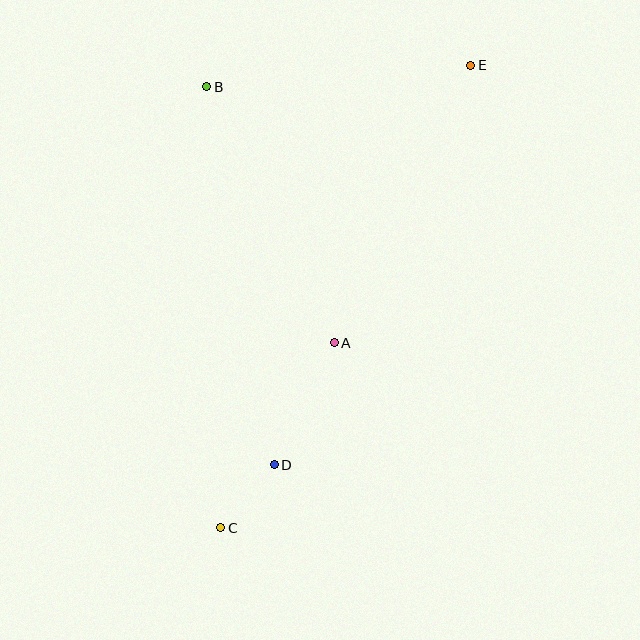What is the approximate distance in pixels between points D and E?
The distance between D and E is approximately 445 pixels.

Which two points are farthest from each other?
Points C and E are farthest from each other.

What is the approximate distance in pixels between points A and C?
The distance between A and C is approximately 217 pixels.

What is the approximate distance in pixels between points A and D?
The distance between A and D is approximately 136 pixels.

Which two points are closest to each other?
Points C and D are closest to each other.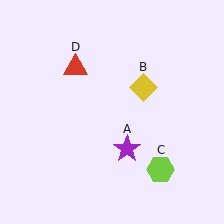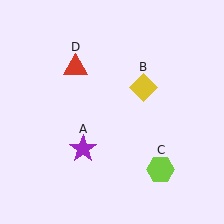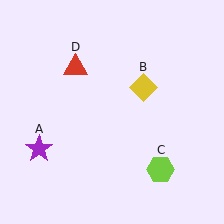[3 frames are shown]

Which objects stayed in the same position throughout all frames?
Yellow diamond (object B) and lime hexagon (object C) and red triangle (object D) remained stationary.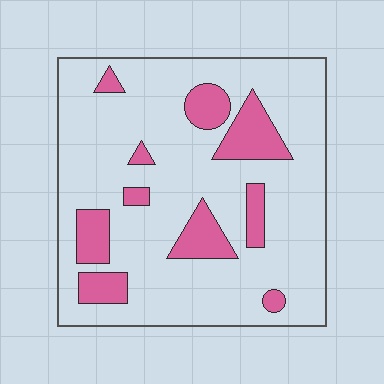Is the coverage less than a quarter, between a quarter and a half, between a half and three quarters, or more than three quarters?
Less than a quarter.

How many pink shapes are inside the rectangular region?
10.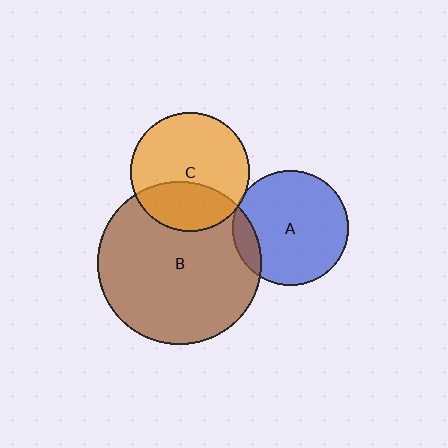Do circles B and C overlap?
Yes.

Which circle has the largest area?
Circle B (brown).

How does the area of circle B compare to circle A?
Approximately 2.0 times.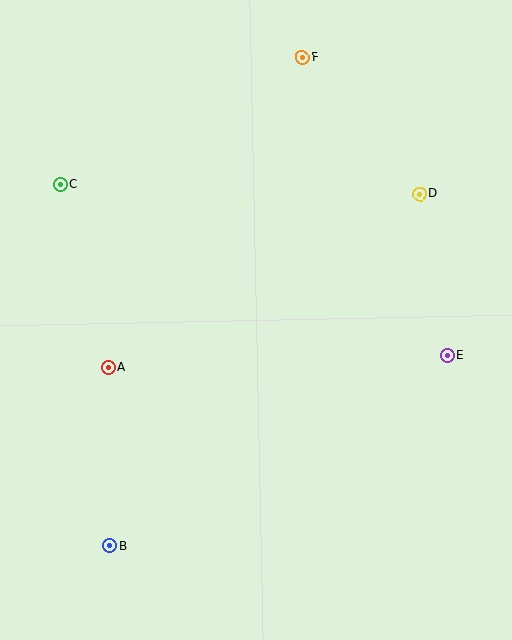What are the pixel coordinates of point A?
Point A is at (108, 367).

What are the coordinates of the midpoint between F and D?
The midpoint between F and D is at (361, 125).